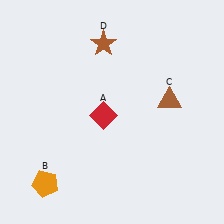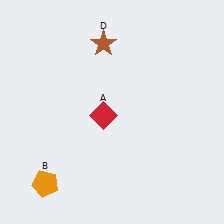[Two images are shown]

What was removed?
The brown triangle (C) was removed in Image 2.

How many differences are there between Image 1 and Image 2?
There is 1 difference between the two images.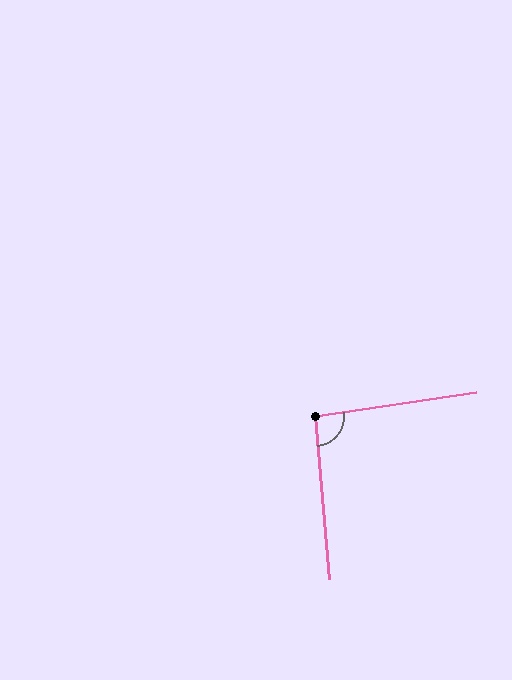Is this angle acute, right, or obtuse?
It is approximately a right angle.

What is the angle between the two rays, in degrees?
Approximately 94 degrees.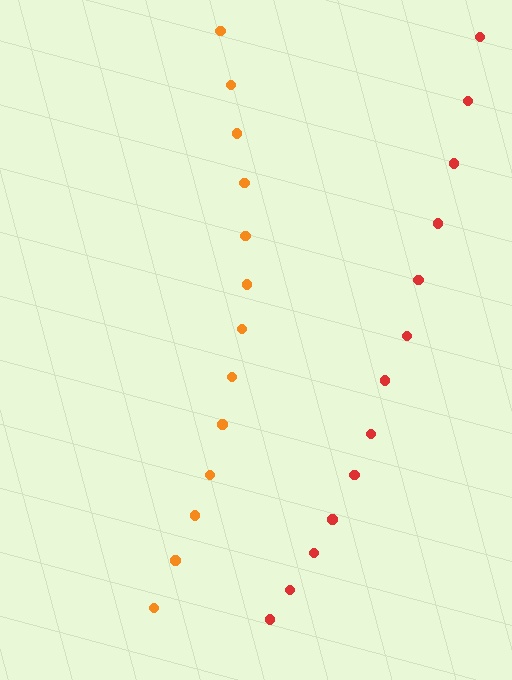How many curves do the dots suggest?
There are 2 distinct paths.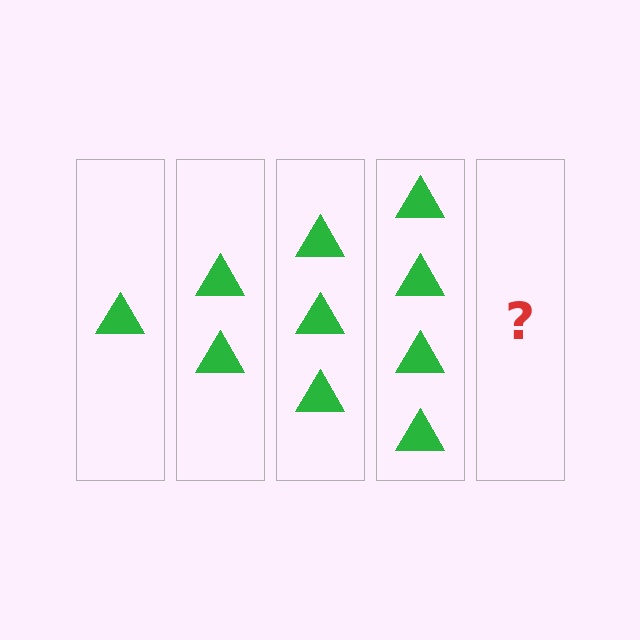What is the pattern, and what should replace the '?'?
The pattern is that each step adds one more triangle. The '?' should be 5 triangles.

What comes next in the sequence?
The next element should be 5 triangles.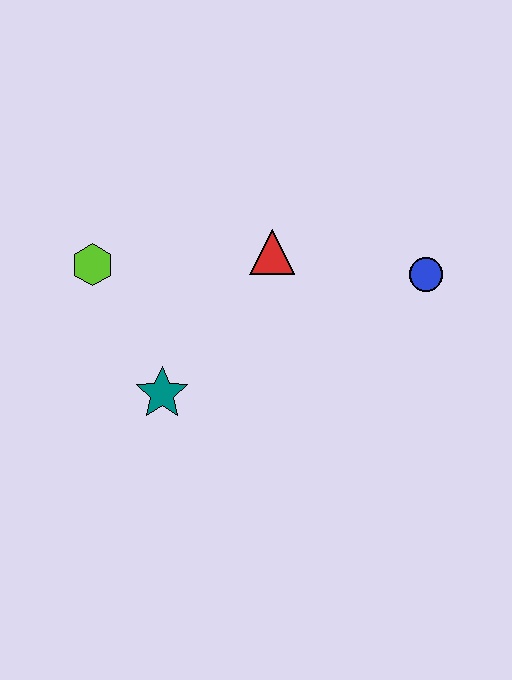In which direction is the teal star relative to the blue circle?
The teal star is to the left of the blue circle.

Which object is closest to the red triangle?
The blue circle is closest to the red triangle.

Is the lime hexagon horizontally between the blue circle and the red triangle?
No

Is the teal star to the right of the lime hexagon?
Yes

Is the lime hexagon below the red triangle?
Yes